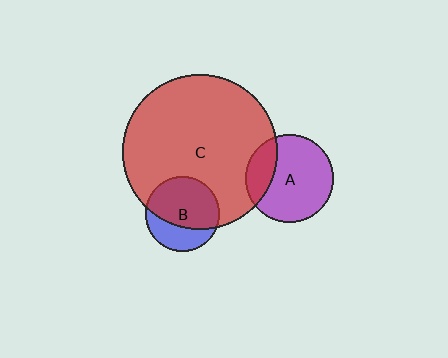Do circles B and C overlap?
Yes.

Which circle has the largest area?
Circle C (red).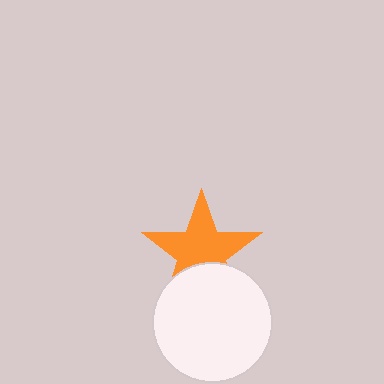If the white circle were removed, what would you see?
You would see the complete orange star.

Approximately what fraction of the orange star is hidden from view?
Roughly 30% of the orange star is hidden behind the white circle.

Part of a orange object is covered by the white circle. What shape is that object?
It is a star.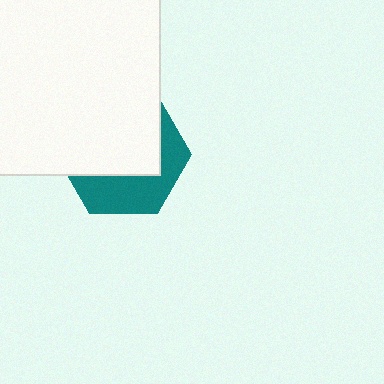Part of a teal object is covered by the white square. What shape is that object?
It is a hexagon.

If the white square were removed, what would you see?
You would see the complete teal hexagon.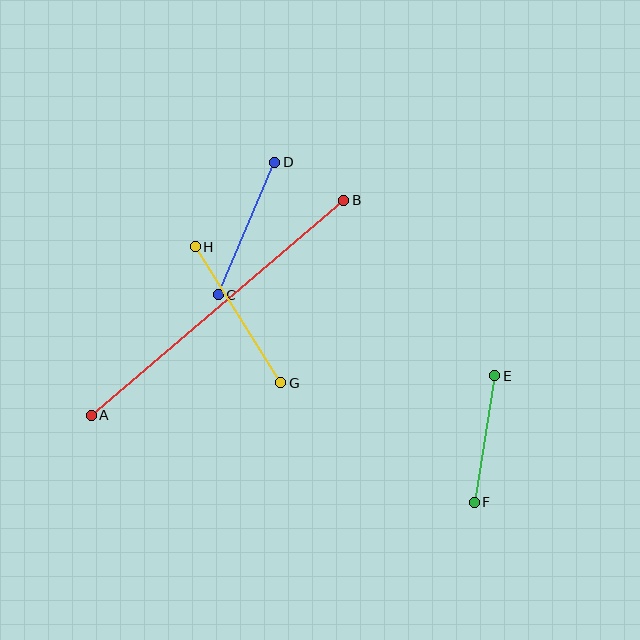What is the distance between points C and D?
The distance is approximately 144 pixels.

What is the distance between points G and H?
The distance is approximately 160 pixels.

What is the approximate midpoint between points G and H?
The midpoint is at approximately (238, 315) pixels.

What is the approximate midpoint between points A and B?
The midpoint is at approximately (217, 308) pixels.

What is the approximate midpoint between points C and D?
The midpoint is at approximately (246, 228) pixels.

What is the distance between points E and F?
The distance is approximately 128 pixels.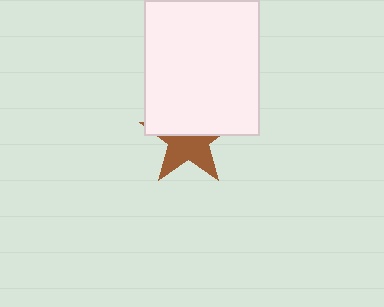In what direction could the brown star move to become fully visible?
The brown star could move down. That would shift it out from behind the white rectangle entirely.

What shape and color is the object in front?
The object in front is a white rectangle.